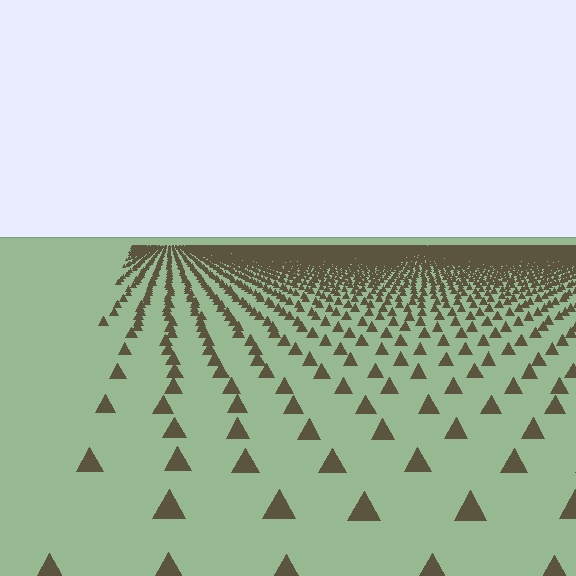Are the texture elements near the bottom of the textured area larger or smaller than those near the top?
Larger. Near the bottom, elements are closer to the viewer and appear at a bigger on-screen size.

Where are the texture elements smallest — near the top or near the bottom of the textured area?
Near the top.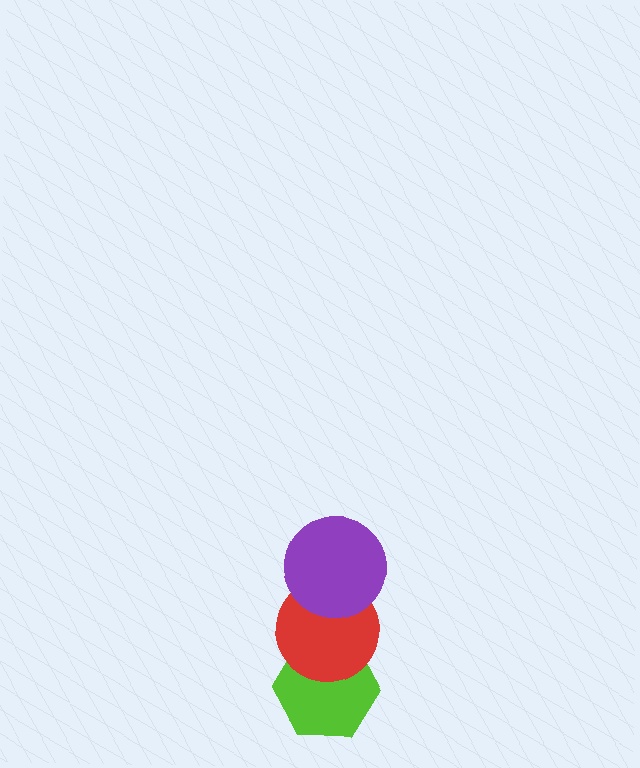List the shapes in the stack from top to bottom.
From top to bottom: the purple circle, the red circle, the lime hexagon.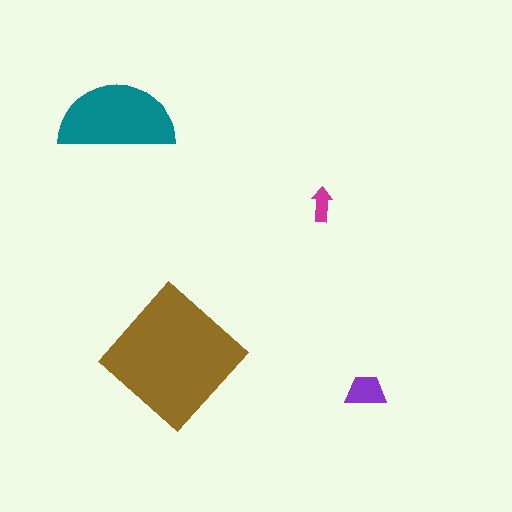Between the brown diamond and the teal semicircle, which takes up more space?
The brown diamond.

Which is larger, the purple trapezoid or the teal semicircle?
The teal semicircle.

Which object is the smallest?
The magenta arrow.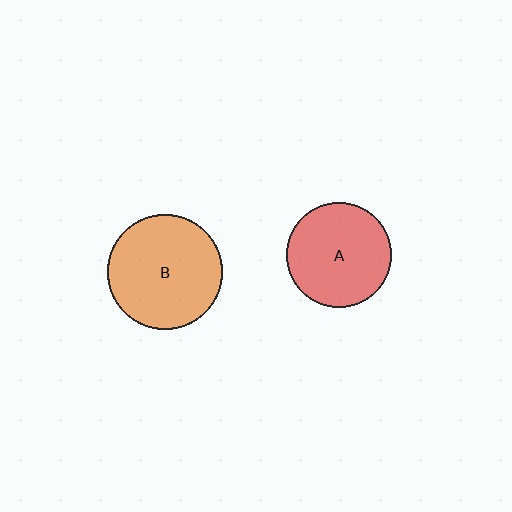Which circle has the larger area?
Circle B (orange).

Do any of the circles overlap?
No, none of the circles overlap.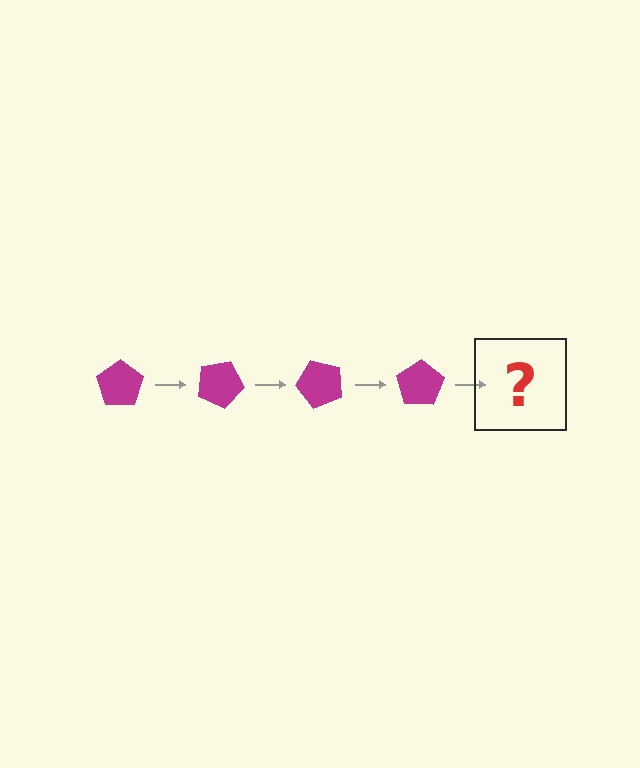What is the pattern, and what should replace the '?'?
The pattern is that the pentagon rotates 25 degrees each step. The '?' should be a magenta pentagon rotated 100 degrees.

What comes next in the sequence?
The next element should be a magenta pentagon rotated 100 degrees.